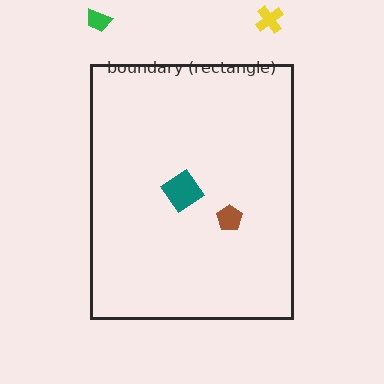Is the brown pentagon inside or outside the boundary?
Inside.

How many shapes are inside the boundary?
2 inside, 2 outside.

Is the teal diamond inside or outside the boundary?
Inside.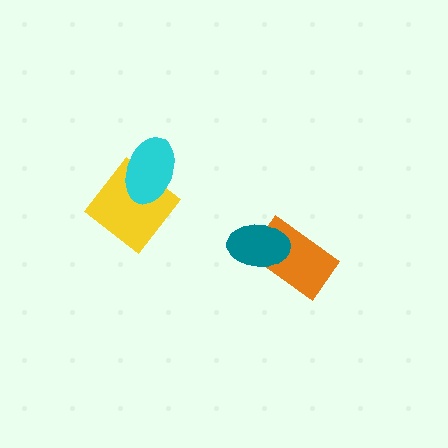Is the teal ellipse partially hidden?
No, no other shape covers it.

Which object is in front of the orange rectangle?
The teal ellipse is in front of the orange rectangle.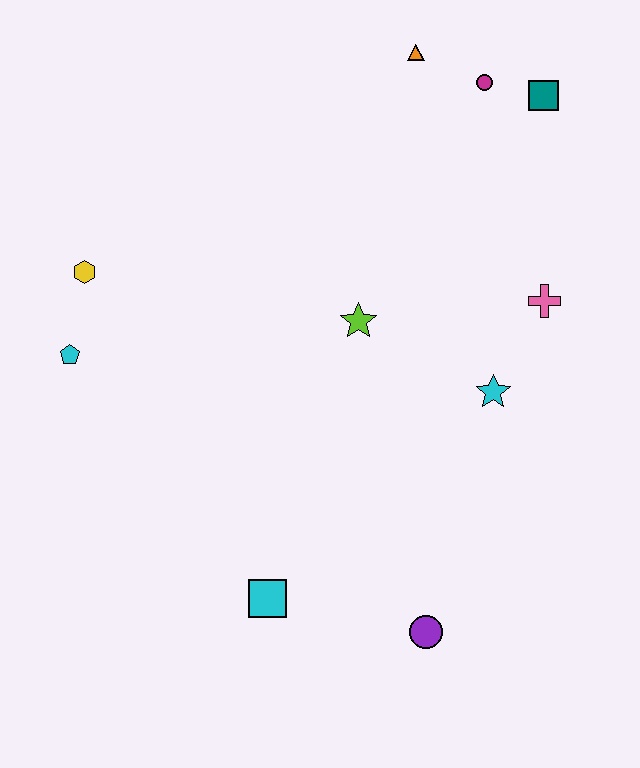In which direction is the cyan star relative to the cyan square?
The cyan star is to the right of the cyan square.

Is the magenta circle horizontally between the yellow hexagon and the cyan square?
No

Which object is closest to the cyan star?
The pink cross is closest to the cyan star.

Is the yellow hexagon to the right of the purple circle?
No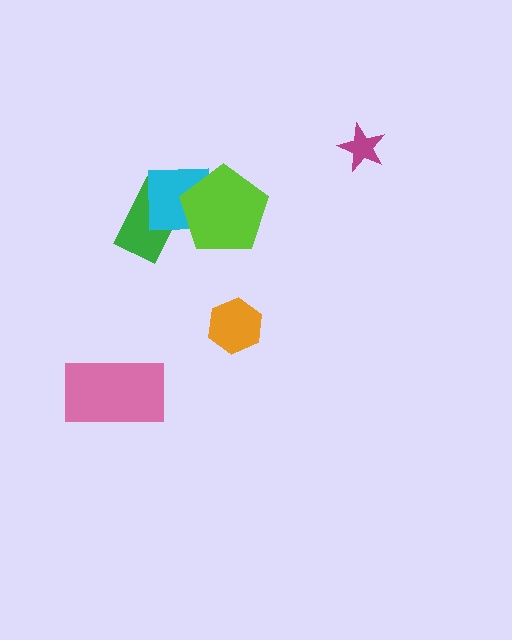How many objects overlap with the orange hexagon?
0 objects overlap with the orange hexagon.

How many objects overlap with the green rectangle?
2 objects overlap with the green rectangle.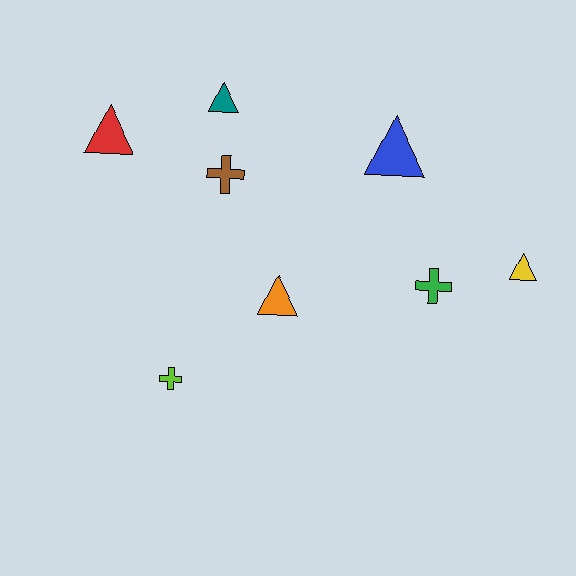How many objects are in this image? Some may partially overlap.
There are 8 objects.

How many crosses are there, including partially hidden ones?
There are 3 crosses.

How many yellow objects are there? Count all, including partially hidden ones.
There is 1 yellow object.